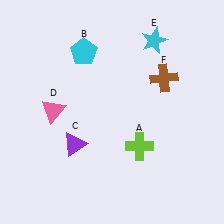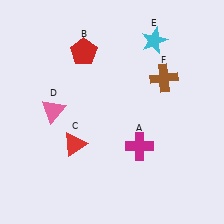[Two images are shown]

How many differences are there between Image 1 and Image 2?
There are 3 differences between the two images.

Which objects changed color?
A changed from lime to magenta. B changed from cyan to red. C changed from purple to red.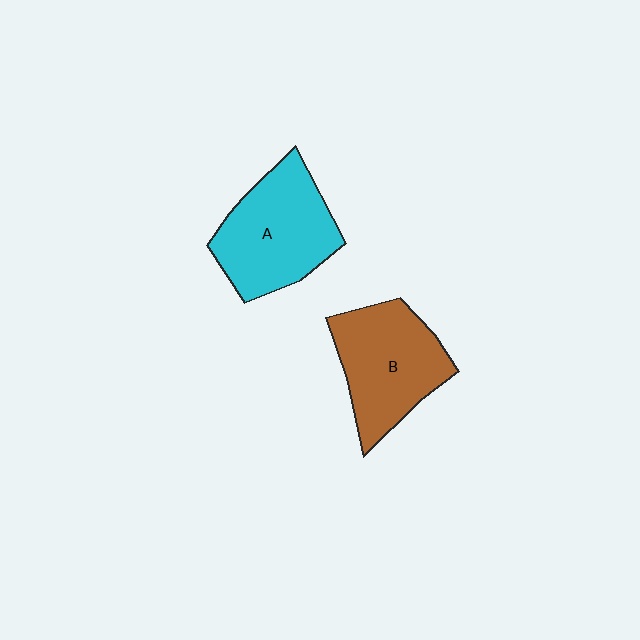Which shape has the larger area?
Shape A (cyan).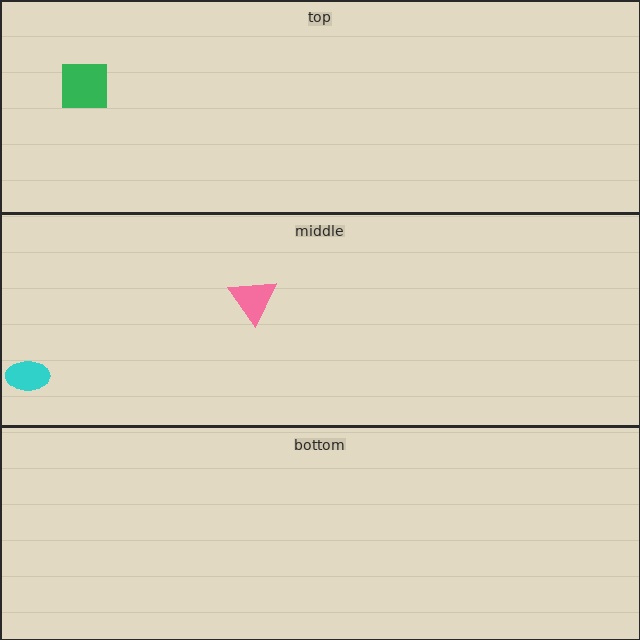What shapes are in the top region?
The green square.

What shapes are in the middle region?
The cyan ellipse, the pink triangle.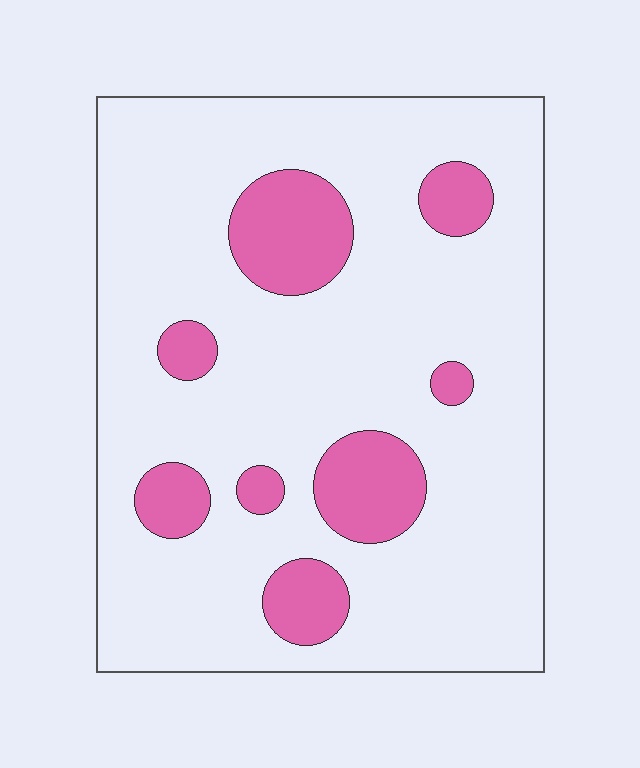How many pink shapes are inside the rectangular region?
8.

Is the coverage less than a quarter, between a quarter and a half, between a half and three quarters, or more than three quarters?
Less than a quarter.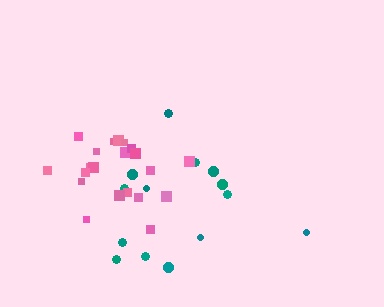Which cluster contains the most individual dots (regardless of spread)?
Pink (21).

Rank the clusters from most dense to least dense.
pink, teal.